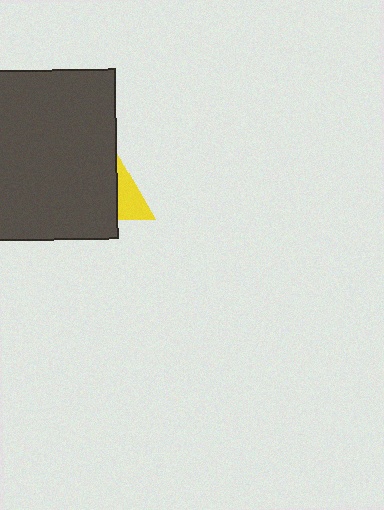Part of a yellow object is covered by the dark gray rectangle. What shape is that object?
It is a triangle.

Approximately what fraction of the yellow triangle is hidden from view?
Roughly 69% of the yellow triangle is hidden behind the dark gray rectangle.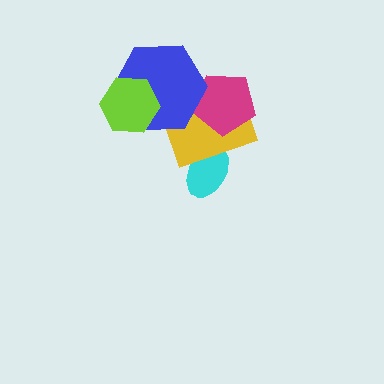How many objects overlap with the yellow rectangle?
3 objects overlap with the yellow rectangle.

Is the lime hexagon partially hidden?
No, no other shape covers it.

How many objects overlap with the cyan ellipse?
1 object overlaps with the cyan ellipse.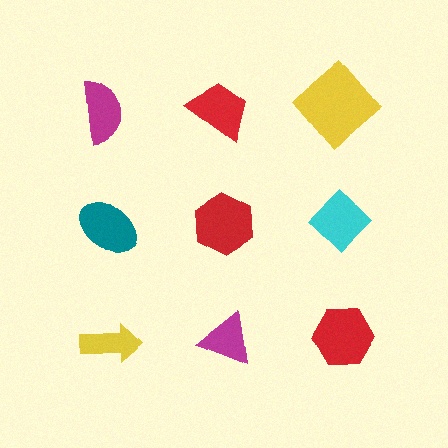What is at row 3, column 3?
A red hexagon.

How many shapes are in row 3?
3 shapes.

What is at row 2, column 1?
A teal ellipse.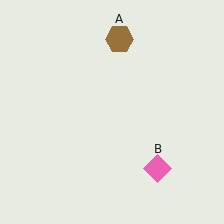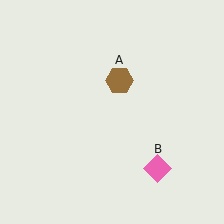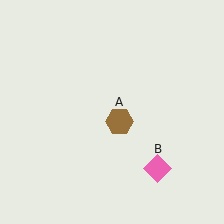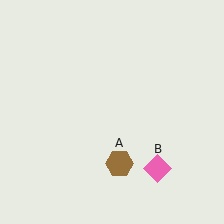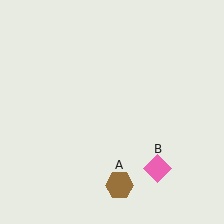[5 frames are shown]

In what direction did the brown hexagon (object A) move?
The brown hexagon (object A) moved down.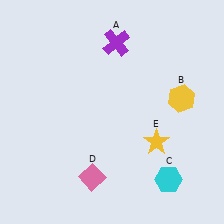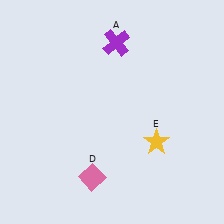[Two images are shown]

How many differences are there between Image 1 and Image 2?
There are 2 differences between the two images.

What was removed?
The cyan hexagon (C), the yellow hexagon (B) were removed in Image 2.